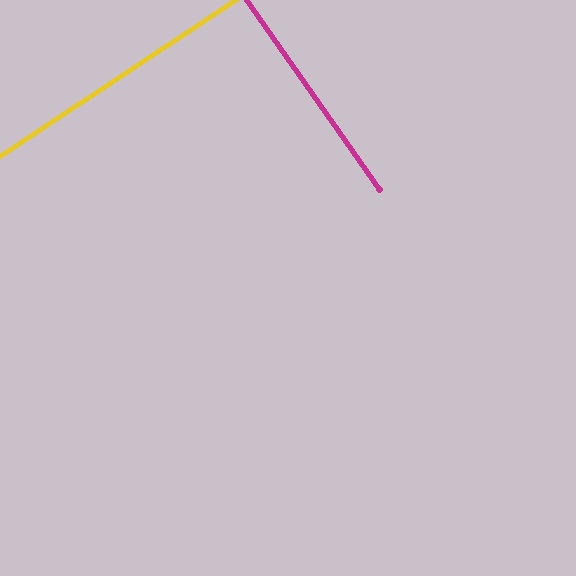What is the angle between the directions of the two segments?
Approximately 89 degrees.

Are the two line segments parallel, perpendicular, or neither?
Perpendicular — they meet at approximately 89°.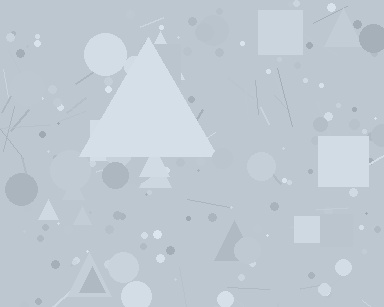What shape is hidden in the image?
A triangle is hidden in the image.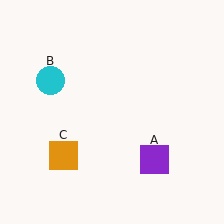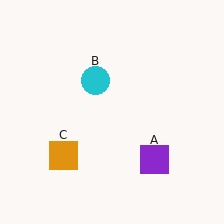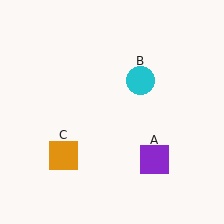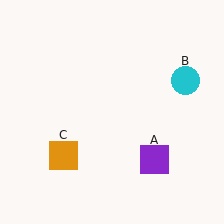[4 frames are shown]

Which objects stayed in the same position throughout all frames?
Purple square (object A) and orange square (object C) remained stationary.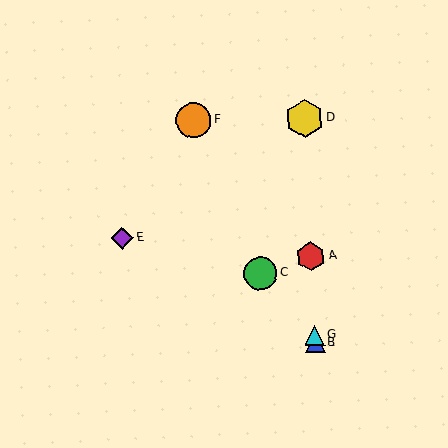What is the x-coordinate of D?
Object D is at x≈305.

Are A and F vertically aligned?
No, A is at x≈311 and F is at x≈193.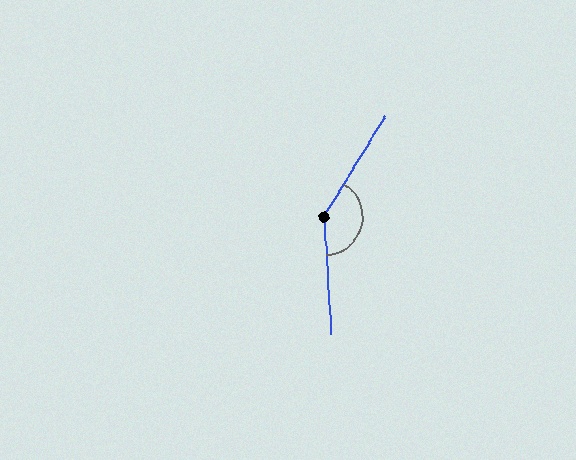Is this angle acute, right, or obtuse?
It is obtuse.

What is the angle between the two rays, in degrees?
Approximately 146 degrees.